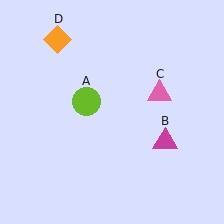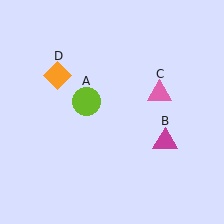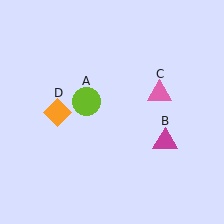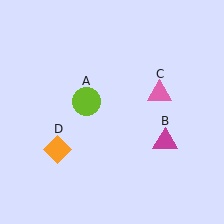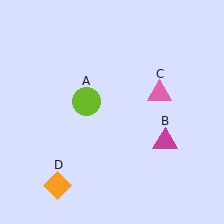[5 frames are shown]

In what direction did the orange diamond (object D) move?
The orange diamond (object D) moved down.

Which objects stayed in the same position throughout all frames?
Lime circle (object A) and magenta triangle (object B) and pink triangle (object C) remained stationary.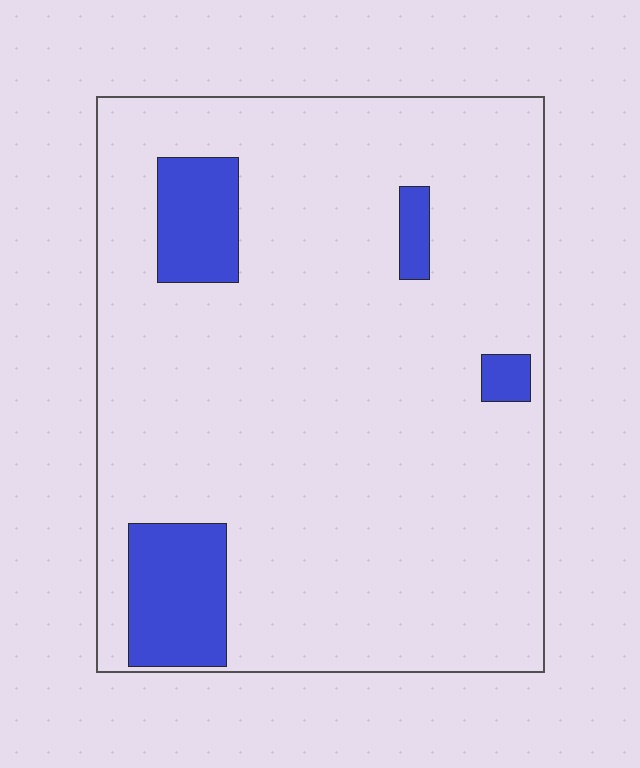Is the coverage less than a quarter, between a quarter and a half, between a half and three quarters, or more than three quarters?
Less than a quarter.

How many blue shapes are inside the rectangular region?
4.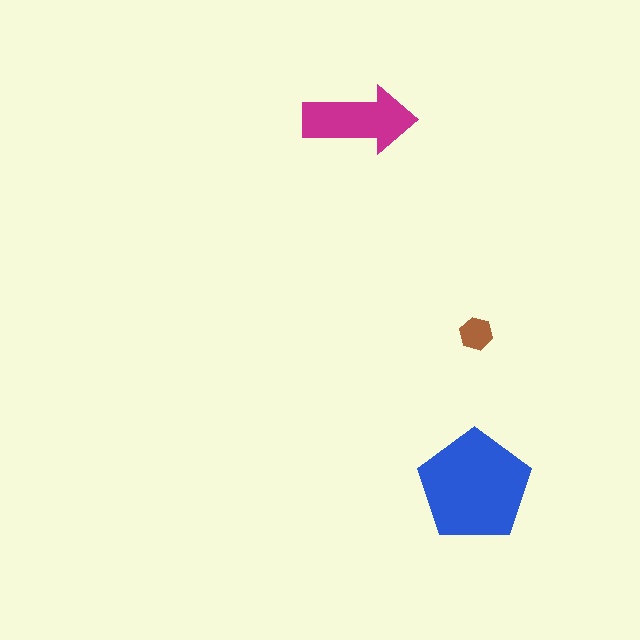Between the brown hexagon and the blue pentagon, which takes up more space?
The blue pentagon.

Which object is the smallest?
The brown hexagon.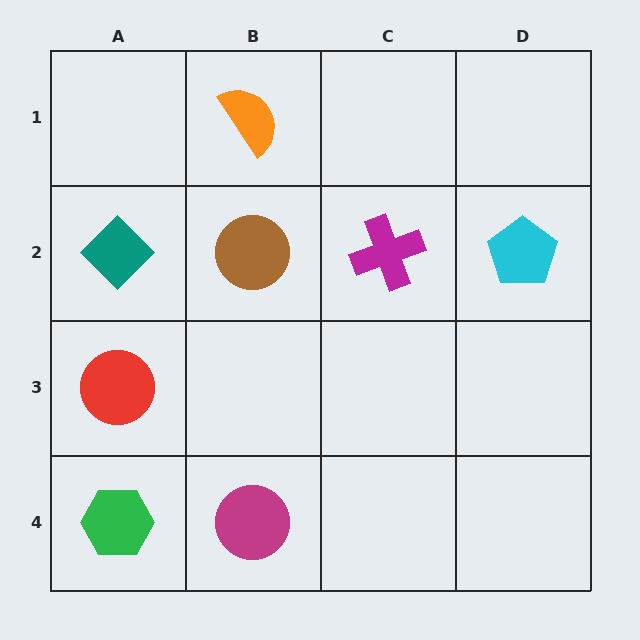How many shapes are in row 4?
2 shapes.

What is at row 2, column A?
A teal diamond.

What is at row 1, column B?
An orange semicircle.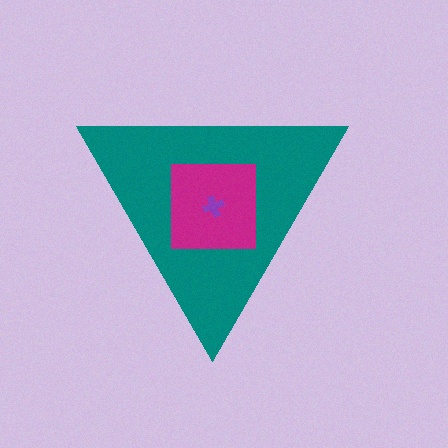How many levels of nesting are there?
3.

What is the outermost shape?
The teal triangle.